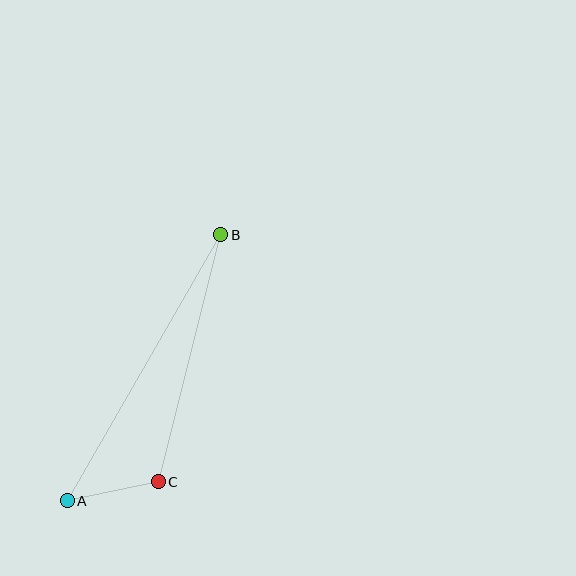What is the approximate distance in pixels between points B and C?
The distance between B and C is approximately 255 pixels.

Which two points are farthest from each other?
Points A and B are farthest from each other.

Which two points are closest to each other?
Points A and C are closest to each other.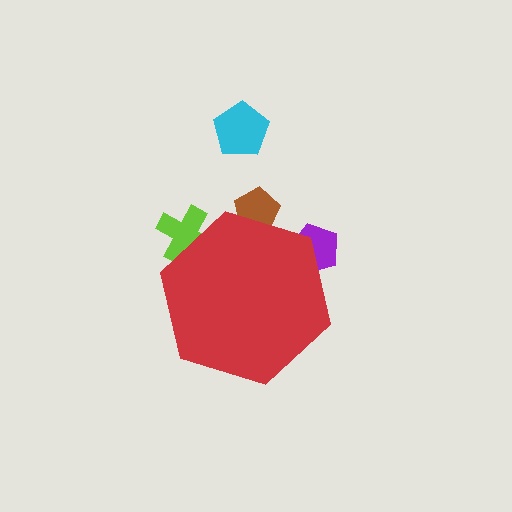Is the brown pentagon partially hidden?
Yes, the brown pentagon is partially hidden behind the red hexagon.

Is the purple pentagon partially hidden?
Yes, the purple pentagon is partially hidden behind the red hexagon.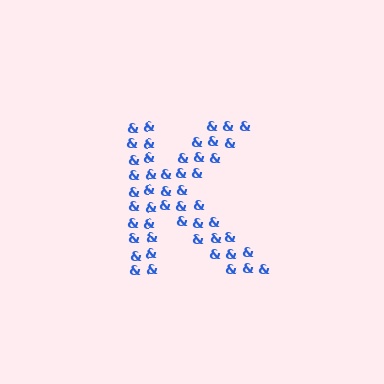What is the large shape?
The large shape is the letter K.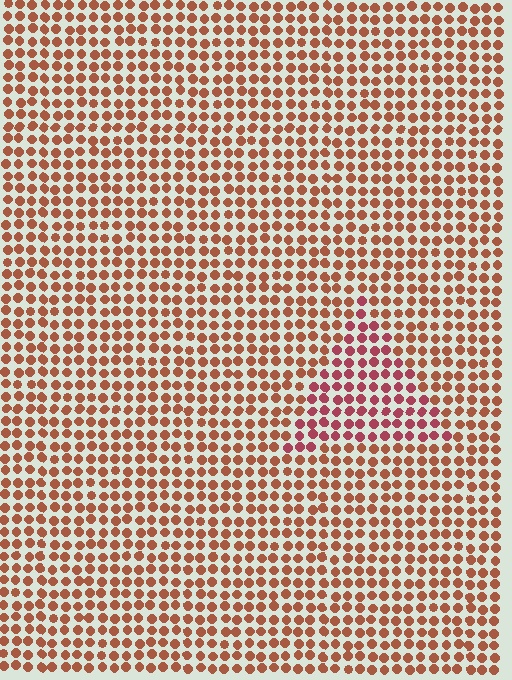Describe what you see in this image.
The image is filled with small brown elements in a uniform arrangement. A triangle-shaped region is visible where the elements are tinted to a slightly different hue, forming a subtle color boundary.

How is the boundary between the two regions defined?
The boundary is defined purely by a slight shift in hue (about 28 degrees). Spacing, size, and orientation are identical on both sides.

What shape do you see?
I see a triangle.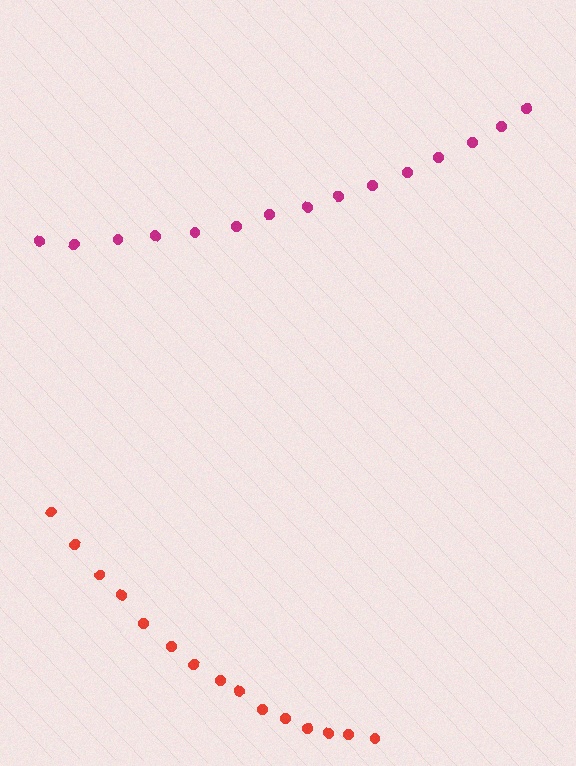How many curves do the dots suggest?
There are 2 distinct paths.